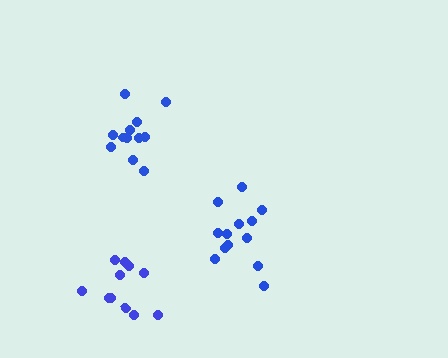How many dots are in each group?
Group 1: 12 dots, Group 2: 11 dots, Group 3: 13 dots (36 total).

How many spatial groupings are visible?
There are 3 spatial groupings.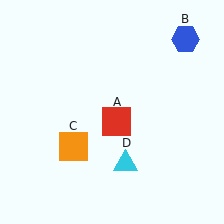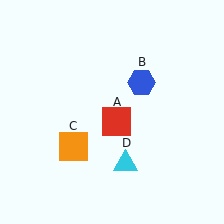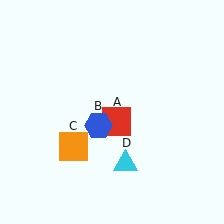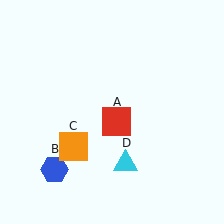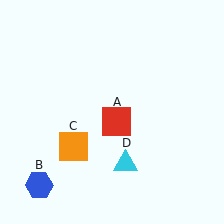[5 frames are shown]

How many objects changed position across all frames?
1 object changed position: blue hexagon (object B).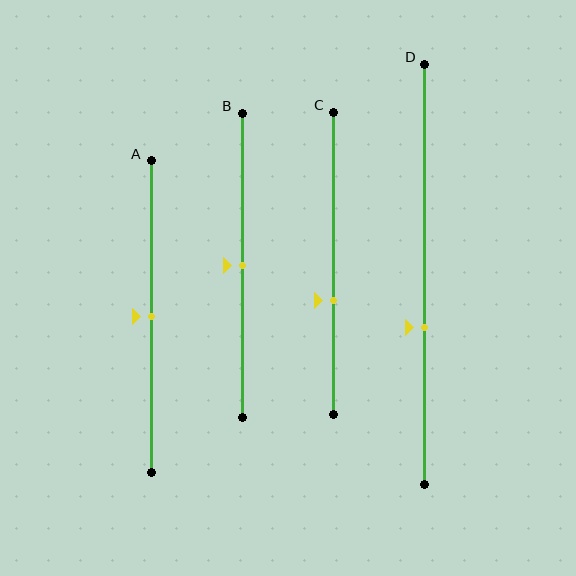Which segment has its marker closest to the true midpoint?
Segment A has its marker closest to the true midpoint.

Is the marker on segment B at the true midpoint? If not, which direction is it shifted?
Yes, the marker on segment B is at the true midpoint.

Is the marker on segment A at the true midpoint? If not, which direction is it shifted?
Yes, the marker on segment A is at the true midpoint.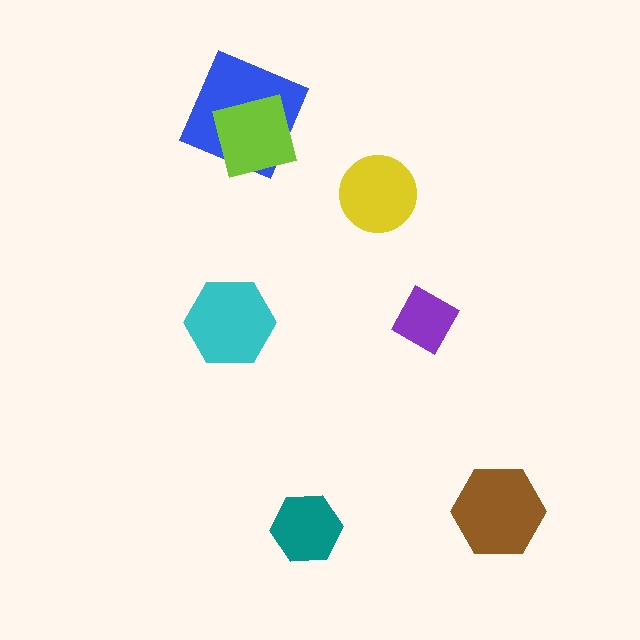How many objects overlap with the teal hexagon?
0 objects overlap with the teal hexagon.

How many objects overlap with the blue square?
1 object overlaps with the blue square.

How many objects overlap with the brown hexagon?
0 objects overlap with the brown hexagon.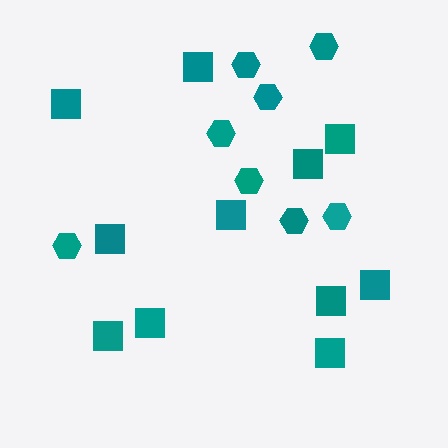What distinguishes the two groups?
There are 2 groups: one group of squares (11) and one group of hexagons (8).